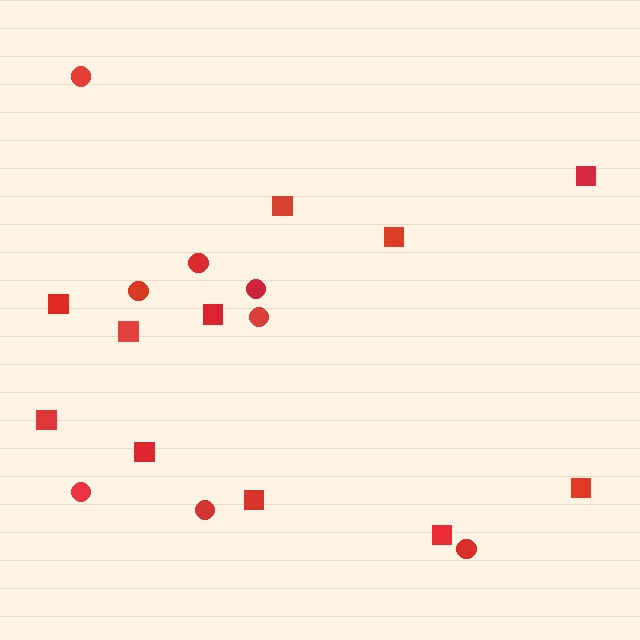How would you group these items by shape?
There are 2 groups: one group of squares (11) and one group of circles (8).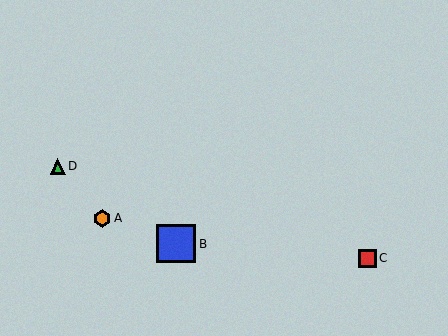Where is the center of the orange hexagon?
The center of the orange hexagon is at (102, 218).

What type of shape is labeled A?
Shape A is an orange hexagon.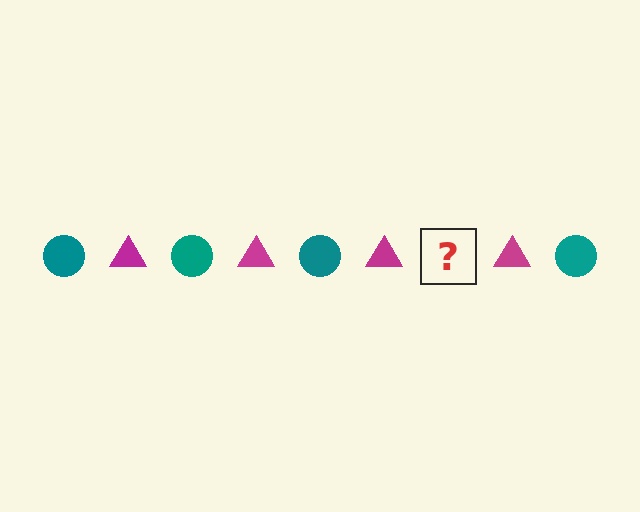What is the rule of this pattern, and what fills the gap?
The rule is that the pattern alternates between teal circle and magenta triangle. The gap should be filled with a teal circle.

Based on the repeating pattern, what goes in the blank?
The blank should be a teal circle.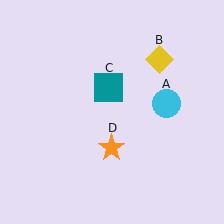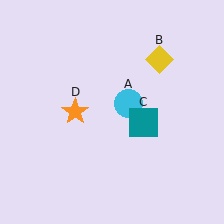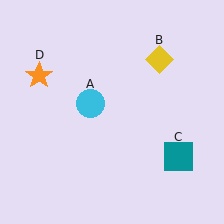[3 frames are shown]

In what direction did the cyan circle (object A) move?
The cyan circle (object A) moved left.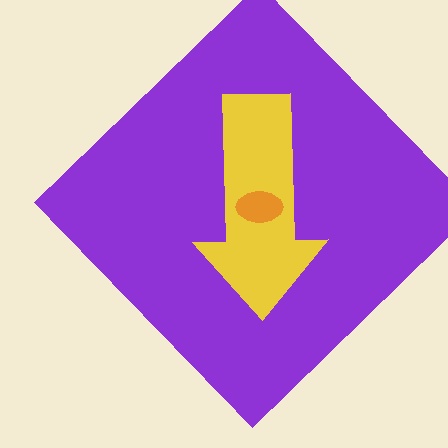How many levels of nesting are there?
3.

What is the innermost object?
The orange ellipse.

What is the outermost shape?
The purple diamond.